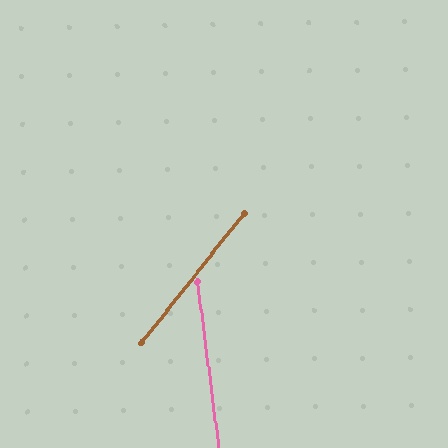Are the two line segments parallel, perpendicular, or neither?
Neither parallel nor perpendicular — they differ by about 46°.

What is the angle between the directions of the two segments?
Approximately 46 degrees.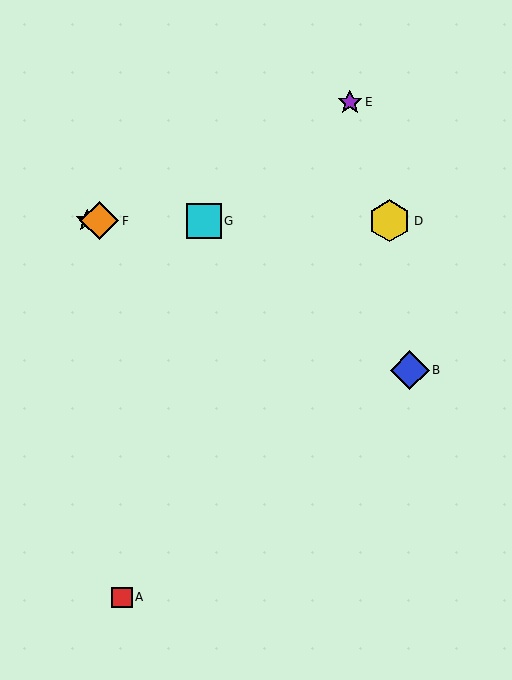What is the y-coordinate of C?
Object C is at y≈221.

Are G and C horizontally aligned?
Yes, both are at y≈221.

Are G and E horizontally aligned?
No, G is at y≈221 and E is at y≈102.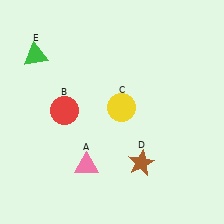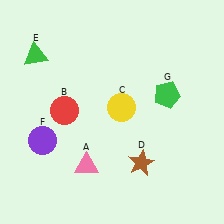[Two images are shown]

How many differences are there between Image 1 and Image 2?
There are 2 differences between the two images.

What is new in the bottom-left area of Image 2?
A purple circle (F) was added in the bottom-left area of Image 2.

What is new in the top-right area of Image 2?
A green pentagon (G) was added in the top-right area of Image 2.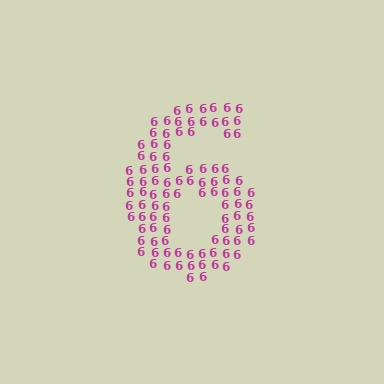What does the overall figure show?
The overall figure shows the digit 6.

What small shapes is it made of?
It is made of small digit 6's.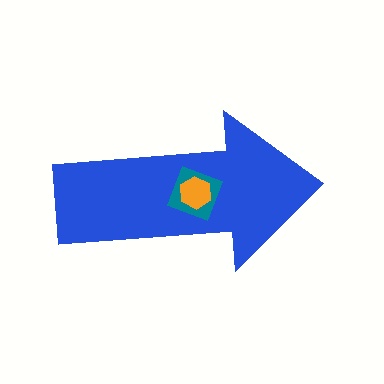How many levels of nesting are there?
3.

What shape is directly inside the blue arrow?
The teal diamond.